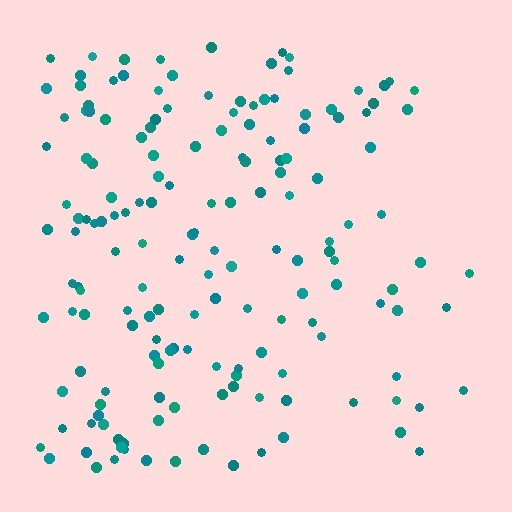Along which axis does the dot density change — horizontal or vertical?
Horizontal.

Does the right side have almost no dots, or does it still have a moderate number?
Still a moderate number, just noticeably fewer than the left.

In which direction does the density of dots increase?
From right to left, with the left side densest.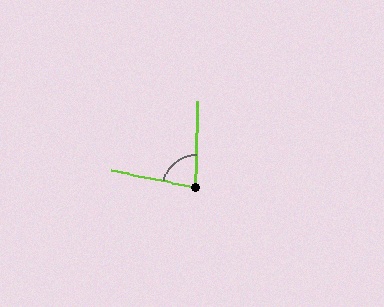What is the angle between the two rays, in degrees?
Approximately 80 degrees.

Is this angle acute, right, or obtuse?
It is acute.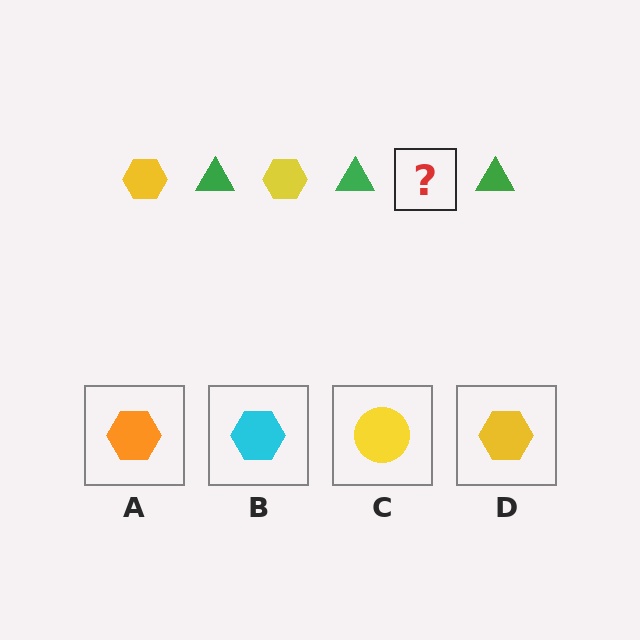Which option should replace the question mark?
Option D.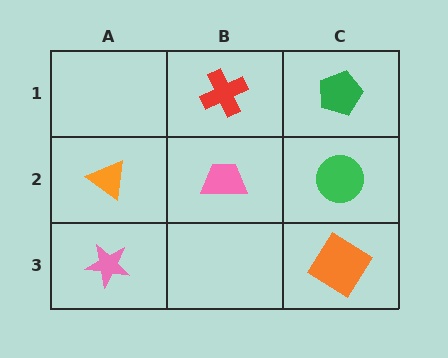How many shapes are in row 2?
3 shapes.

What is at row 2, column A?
An orange triangle.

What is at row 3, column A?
A pink star.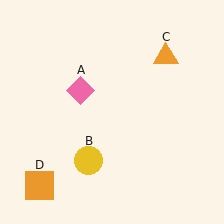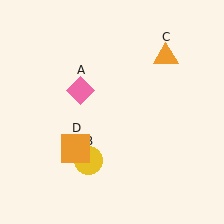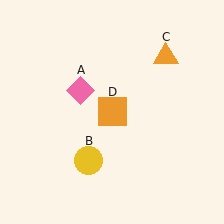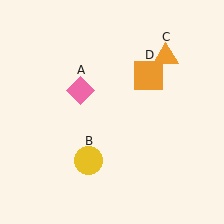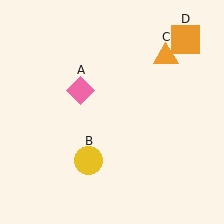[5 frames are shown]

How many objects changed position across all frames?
1 object changed position: orange square (object D).